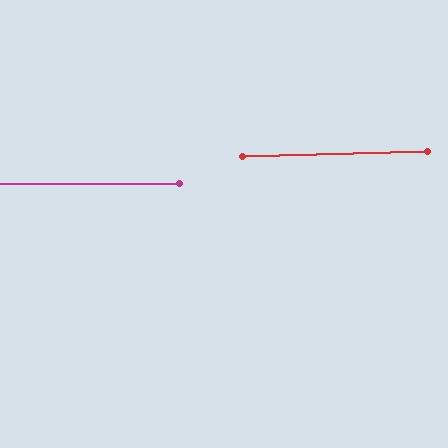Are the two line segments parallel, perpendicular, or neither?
Parallel — their directions differ by only 1.1°.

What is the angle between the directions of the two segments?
Approximately 1 degree.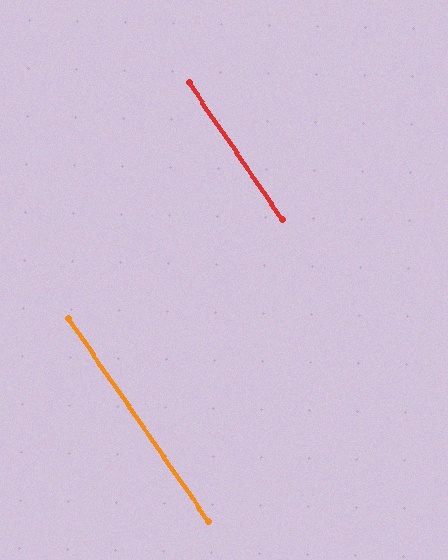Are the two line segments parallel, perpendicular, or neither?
Parallel — their directions differ by only 0.5°.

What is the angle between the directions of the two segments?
Approximately 0 degrees.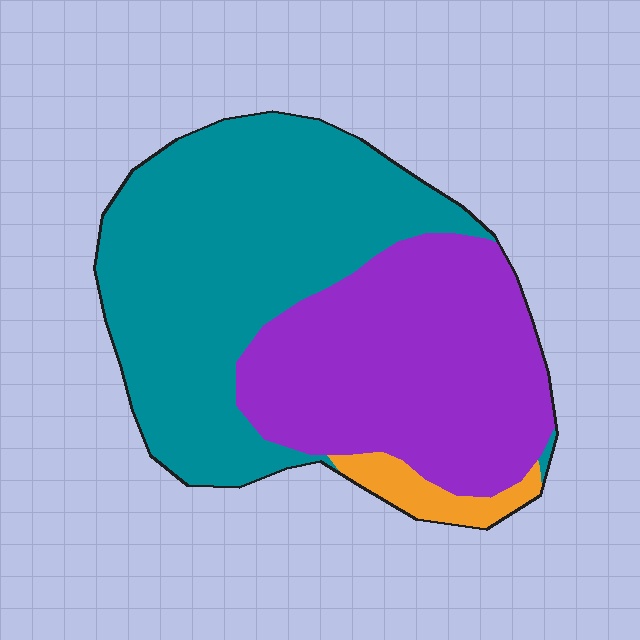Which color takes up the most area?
Teal, at roughly 55%.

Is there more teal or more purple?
Teal.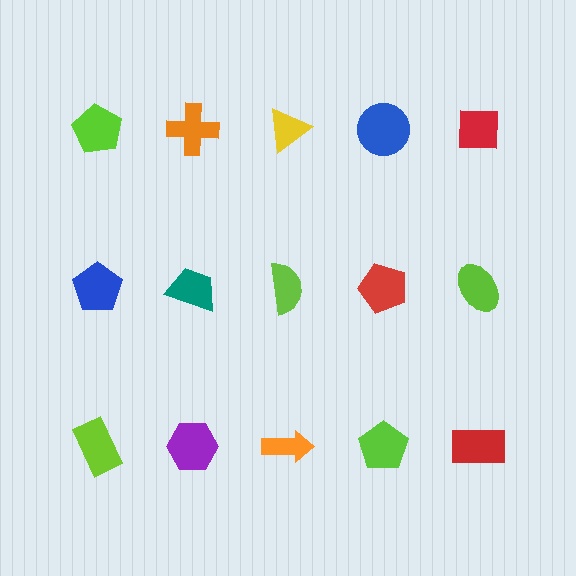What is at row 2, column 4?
A red pentagon.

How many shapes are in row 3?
5 shapes.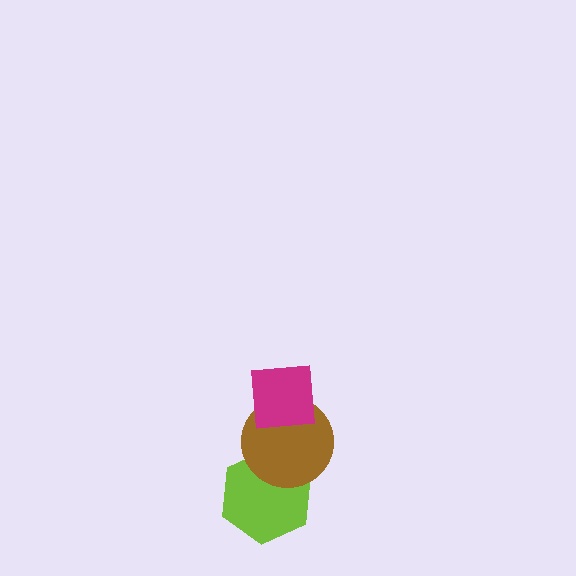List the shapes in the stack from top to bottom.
From top to bottom: the magenta square, the brown circle, the lime hexagon.